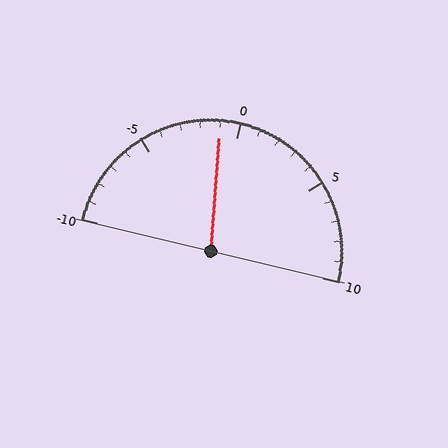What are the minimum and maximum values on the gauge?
The gauge ranges from -10 to 10.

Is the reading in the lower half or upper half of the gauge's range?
The reading is in the lower half of the range (-10 to 10).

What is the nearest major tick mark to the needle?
The nearest major tick mark is 0.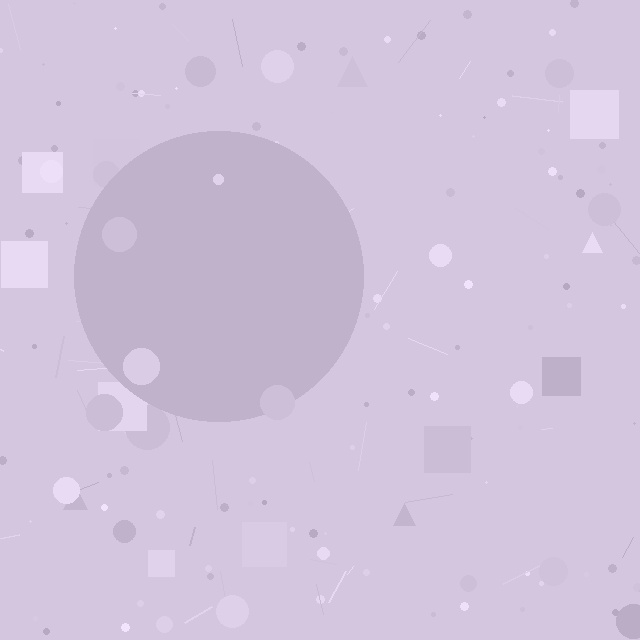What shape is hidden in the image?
A circle is hidden in the image.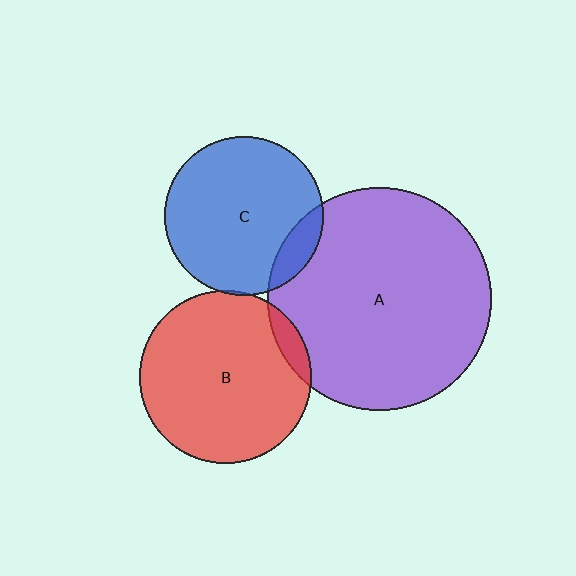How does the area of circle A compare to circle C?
Approximately 2.0 times.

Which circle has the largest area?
Circle A (purple).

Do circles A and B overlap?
Yes.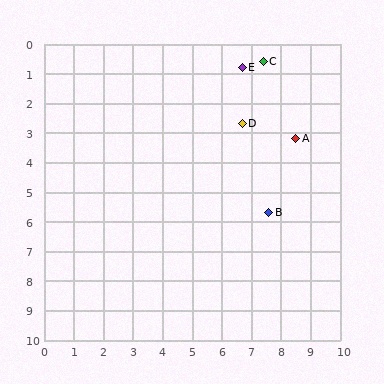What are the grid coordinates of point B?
Point B is at approximately (7.6, 5.7).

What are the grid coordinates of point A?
Point A is at approximately (8.5, 3.2).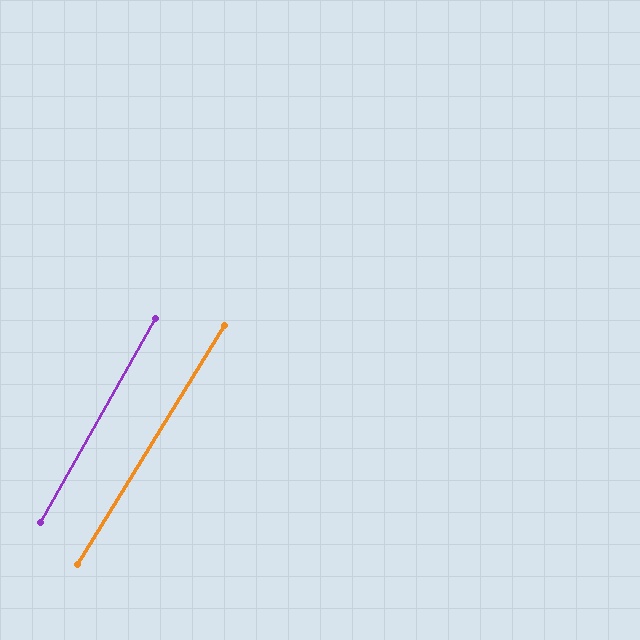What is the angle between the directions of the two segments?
Approximately 2 degrees.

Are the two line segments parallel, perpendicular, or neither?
Parallel — their directions differ by only 1.8°.